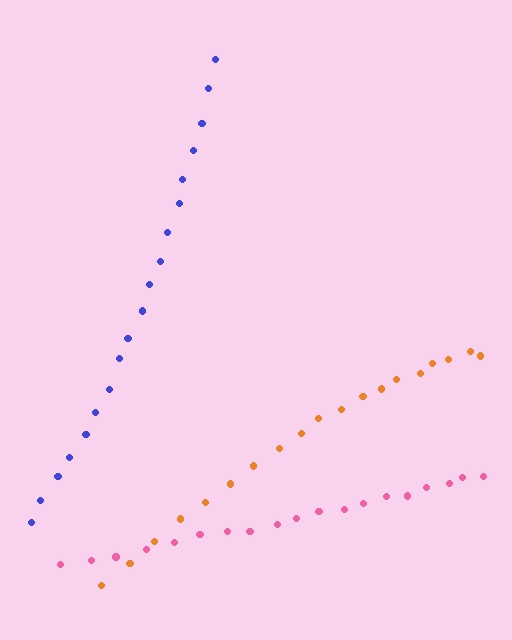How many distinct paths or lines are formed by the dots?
There are 3 distinct paths.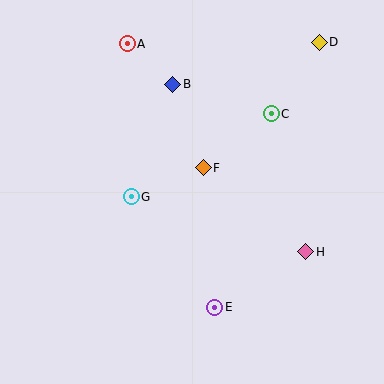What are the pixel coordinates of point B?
Point B is at (173, 84).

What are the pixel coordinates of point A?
Point A is at (127, 44).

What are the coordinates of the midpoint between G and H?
The midpoint between G and H is at (218, 224).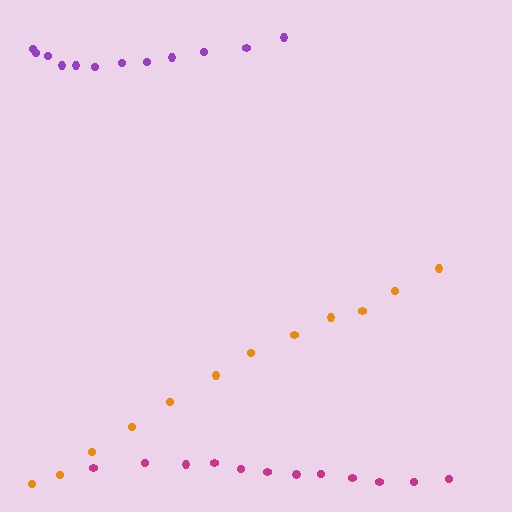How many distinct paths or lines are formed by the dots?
There are 3 distinct paths.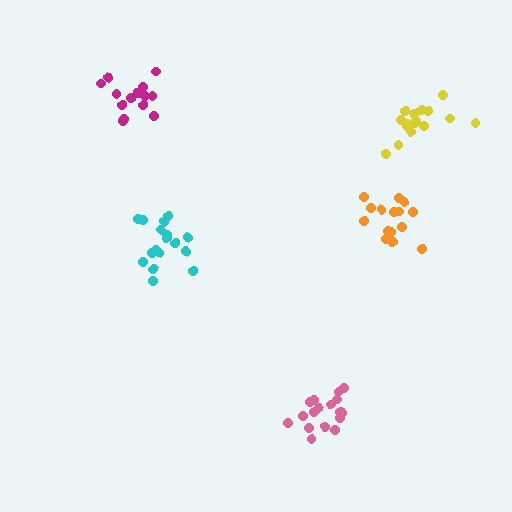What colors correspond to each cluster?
The clusters are colored: pink, yellow, cyan, orange, magenta.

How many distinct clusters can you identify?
There are 5 distinct clusters.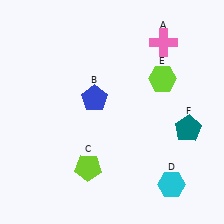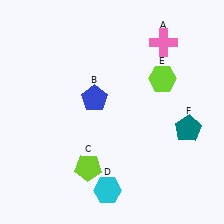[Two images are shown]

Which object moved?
The cyan hexagon (D) moved left.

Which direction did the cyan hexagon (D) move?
The cyan hexagon (D) moved left.